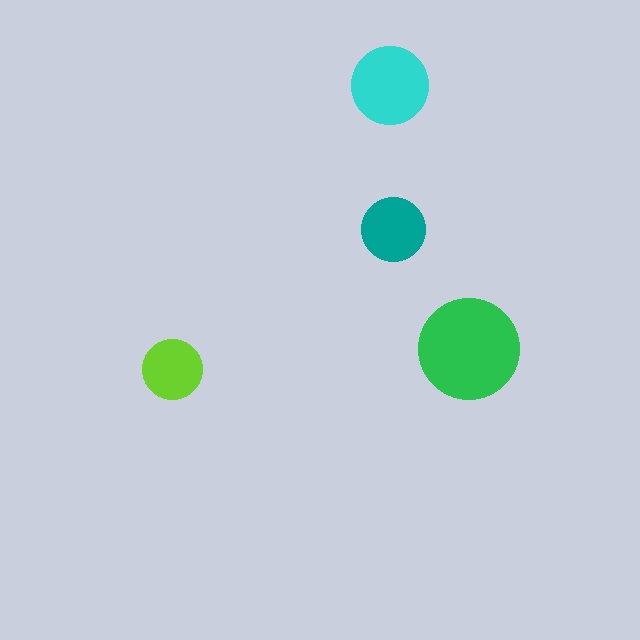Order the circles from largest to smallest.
the green one, the cyan one, the teal one, the lime one.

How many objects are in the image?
There are 4 objects in the image.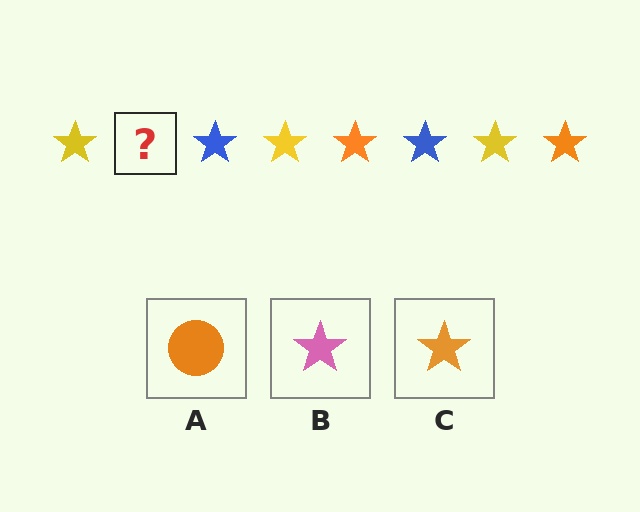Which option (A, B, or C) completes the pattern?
C.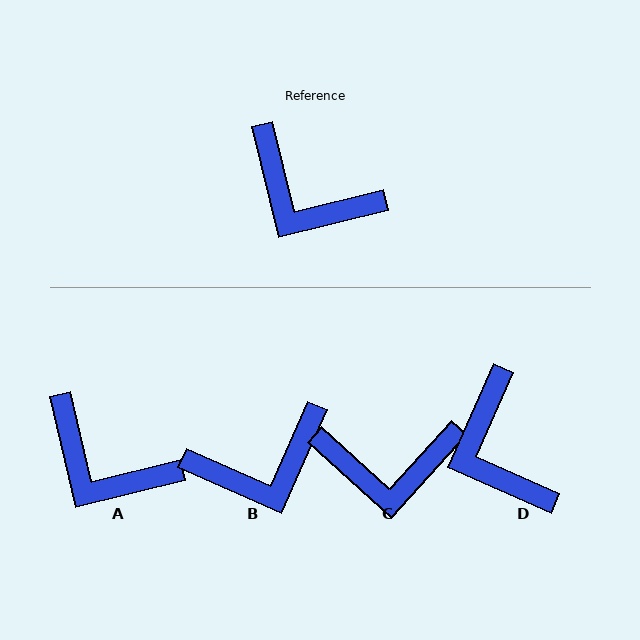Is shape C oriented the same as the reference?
No, it is off by about 34 degrees.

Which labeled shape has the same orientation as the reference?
A.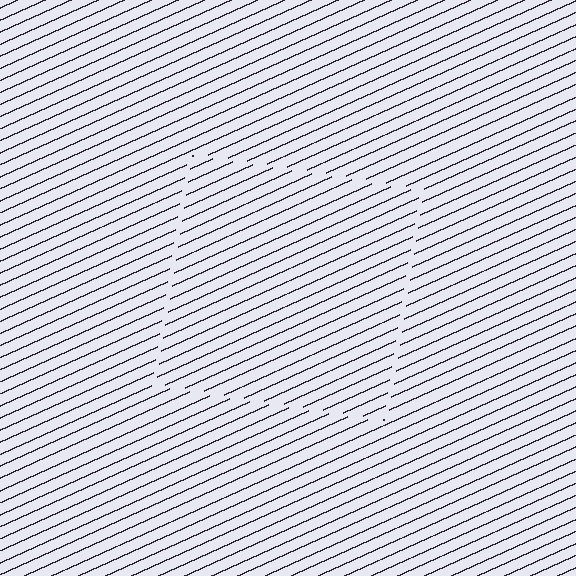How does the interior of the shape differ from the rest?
The interior of the shape contains the same grating, shifted by half a period — the contour is defined by the phase discontinuity where line-ends from the inner and outer gratings abut.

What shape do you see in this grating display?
An illusory square. The interior of the shape contains the same grating, shifted by half a period — the contour is defined by the phase discontinuity where line-ends from the inner and outer gratings abut.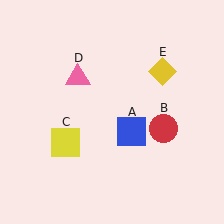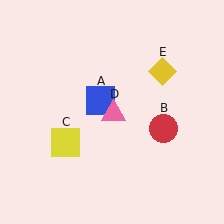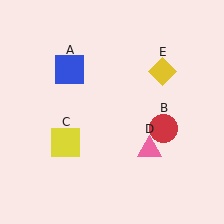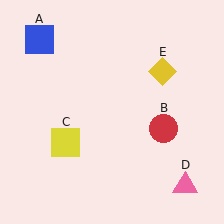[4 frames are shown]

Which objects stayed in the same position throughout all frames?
Red circle (object B) and yellow square (object C) and yellow diamond (object E) remained stationary.